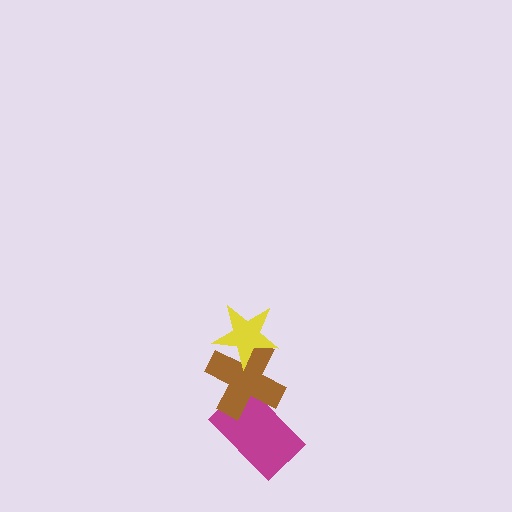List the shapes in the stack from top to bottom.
From top to bottom: the yellow star, the brown cross, the magenta rectangle.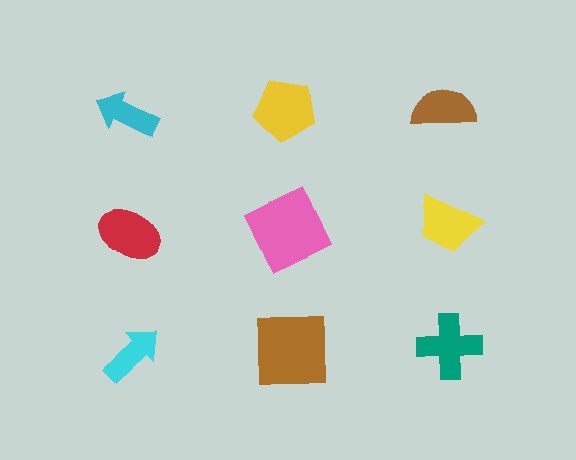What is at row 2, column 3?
A yellow trapezoid.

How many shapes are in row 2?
3 shapes.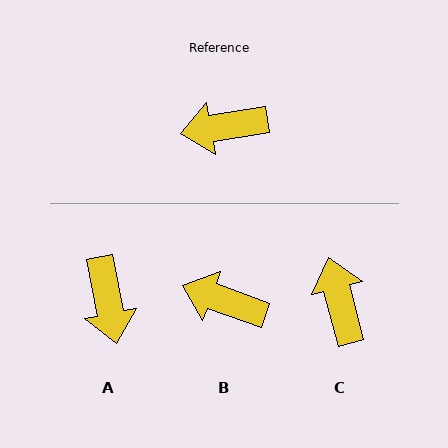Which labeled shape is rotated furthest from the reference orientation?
A, about 92 degrees away.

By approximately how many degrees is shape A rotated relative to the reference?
Approximately 92 degrees counter-clockwise.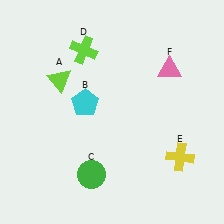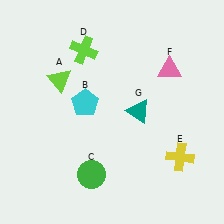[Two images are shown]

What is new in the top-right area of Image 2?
A teal triangle (G) was added in the top-right area of Image 2.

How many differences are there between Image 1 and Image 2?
There is 1 difference between the two images.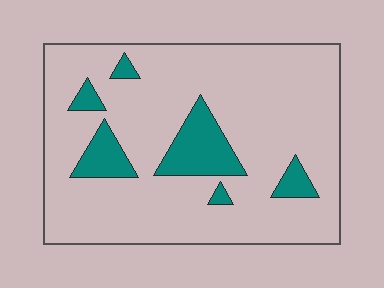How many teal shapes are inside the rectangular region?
6.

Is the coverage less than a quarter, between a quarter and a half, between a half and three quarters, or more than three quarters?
Less than a quarter.